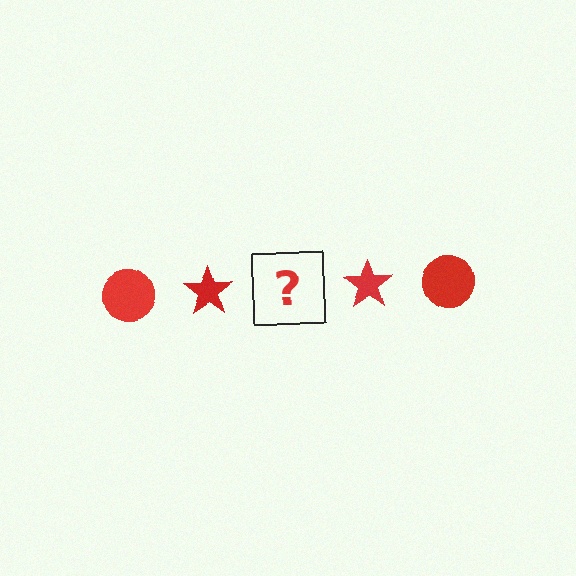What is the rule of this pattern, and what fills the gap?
The rule is that the pattern cycles through circle, star shapes in red. The gap should be filled with a red circle.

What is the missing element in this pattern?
The missing element is a red circle.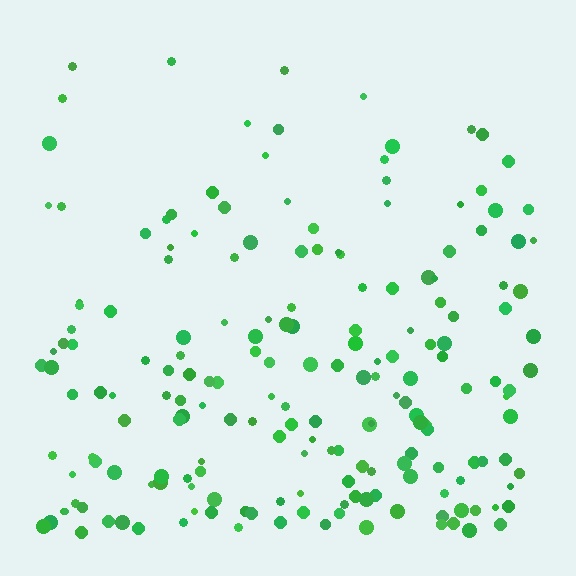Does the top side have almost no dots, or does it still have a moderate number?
Still a moderate number, just noticeably fewer than the bottom.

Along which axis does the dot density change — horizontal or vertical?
Vertical.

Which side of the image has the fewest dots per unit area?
The top.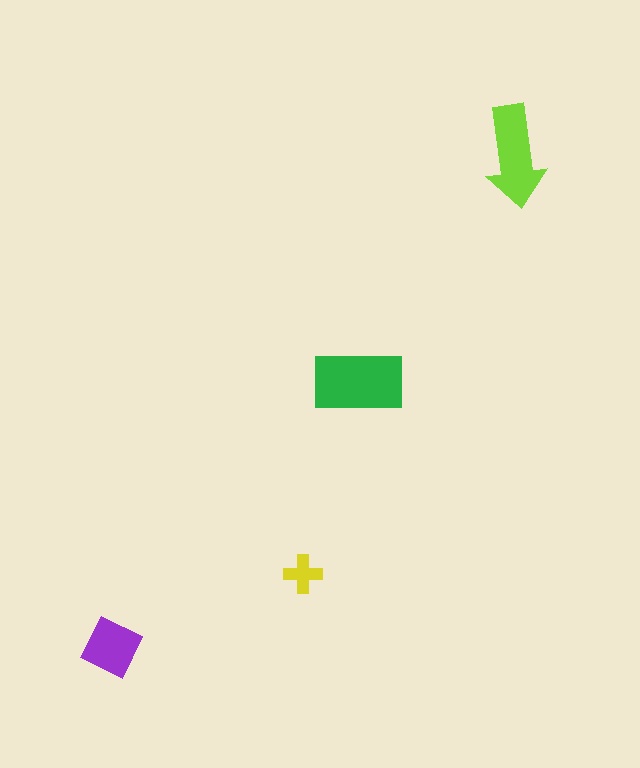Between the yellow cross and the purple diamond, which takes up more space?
The purple diamond.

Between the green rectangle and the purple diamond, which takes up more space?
The green rectangle.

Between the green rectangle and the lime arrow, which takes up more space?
The green rectangle.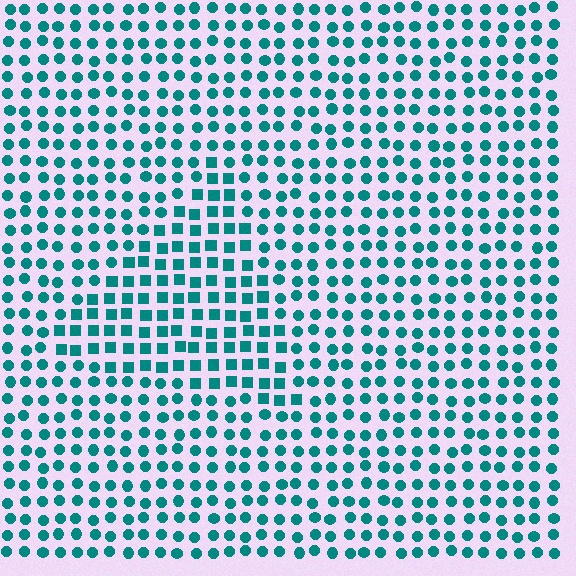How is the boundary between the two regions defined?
The boundary is defined by a change in element shape: squares inside vs. circles outside. All elements share the same color and spacing.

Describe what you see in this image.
The image is filled with small teal elements arranged in a uniform grid. A triangle-shaped region contains squares, while the surrounding area contains circles. The boundary is defined purely by the change in element shape.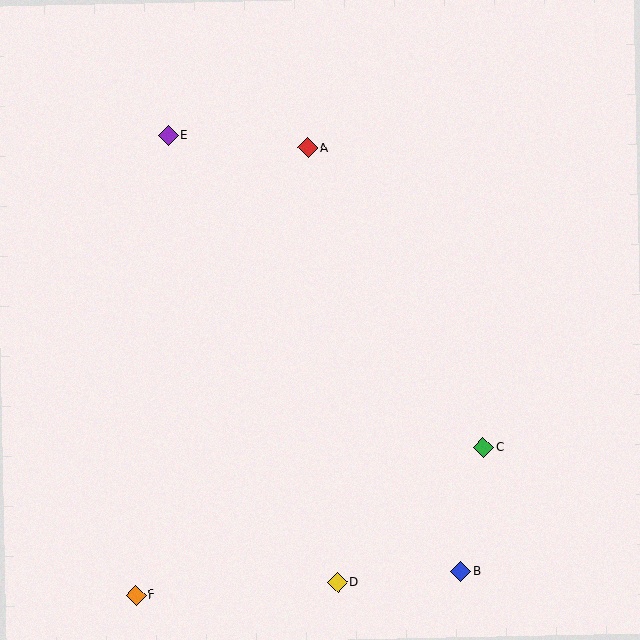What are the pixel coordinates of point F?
Point F is at (136, 595).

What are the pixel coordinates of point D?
Point D is at (338, 583).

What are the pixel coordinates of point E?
Point E is at (168, 135).